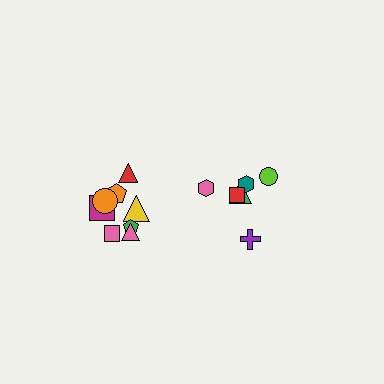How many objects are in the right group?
There are 6 objects.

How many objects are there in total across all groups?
There are 14 objects.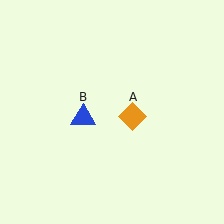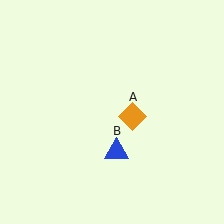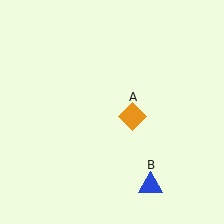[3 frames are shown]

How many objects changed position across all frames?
1 object changed position: blue triangle (object B).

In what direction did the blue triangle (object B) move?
The blue triangle (object B) moved down and to the right.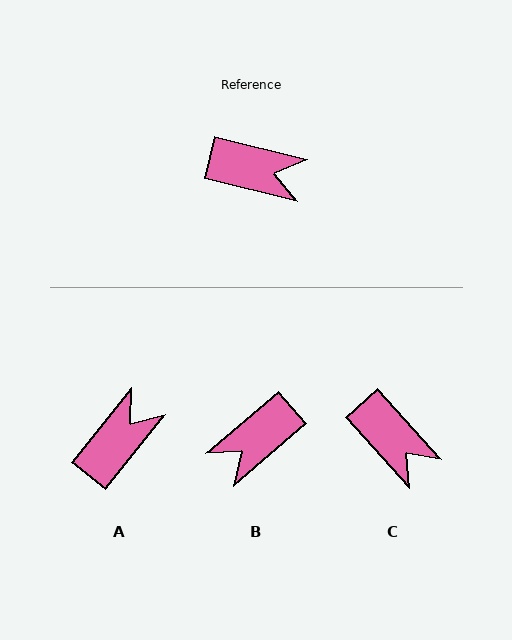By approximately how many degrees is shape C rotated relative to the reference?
Approximately 34 degrees clockwise.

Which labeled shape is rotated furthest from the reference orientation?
B, about 125 degrees away.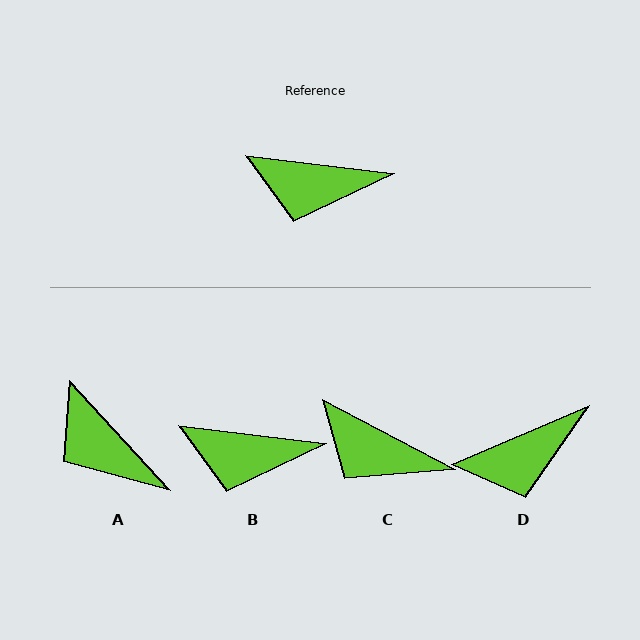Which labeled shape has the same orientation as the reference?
B.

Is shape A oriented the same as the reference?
No, it is off by about 41 degrees.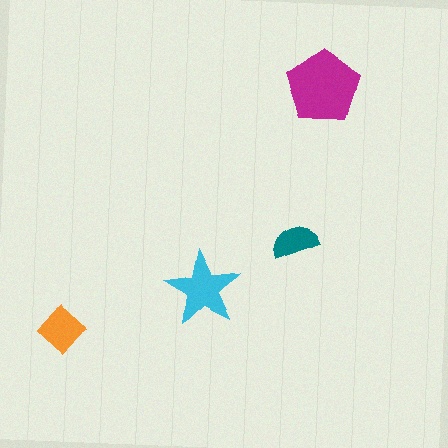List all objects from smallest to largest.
The teal semicircle, the orange diamond, the cyan star, the magenta pentagon.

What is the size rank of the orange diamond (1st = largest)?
3rd.